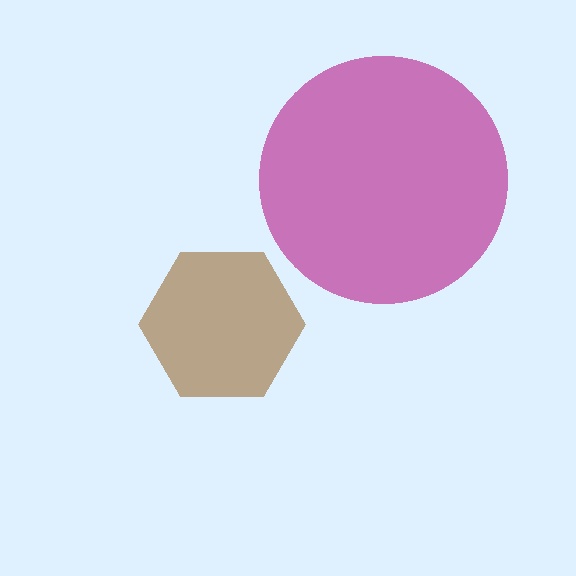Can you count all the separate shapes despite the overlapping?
Yes, there are 2 separate shapes.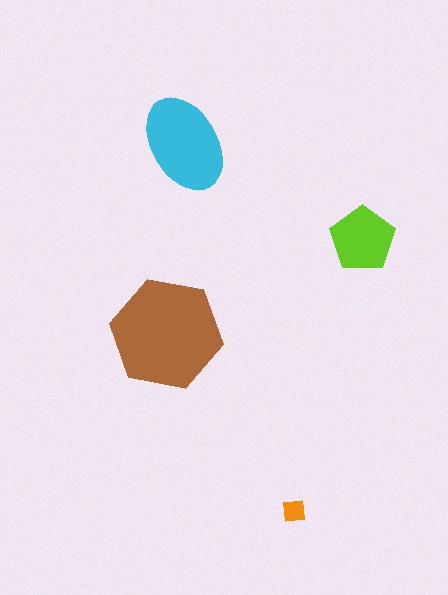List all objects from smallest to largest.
The orange square, the lime pentagon, the cyan ellipse, the brown hexagon.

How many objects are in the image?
There are 4 objects in the image.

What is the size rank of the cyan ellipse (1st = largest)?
2nd.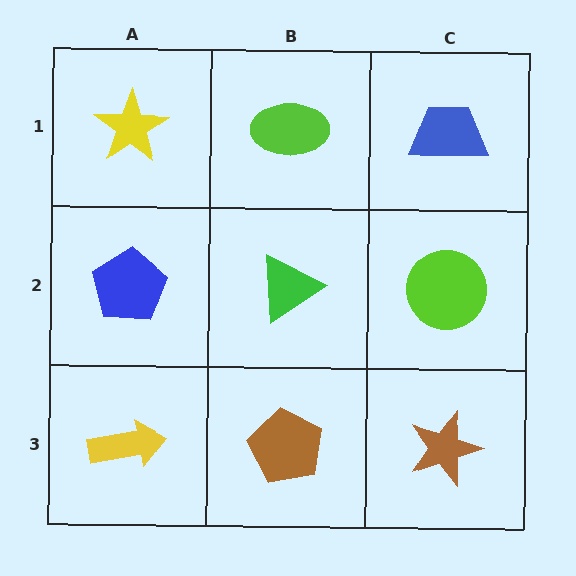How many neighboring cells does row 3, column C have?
2.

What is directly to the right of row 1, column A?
A lime ellipse.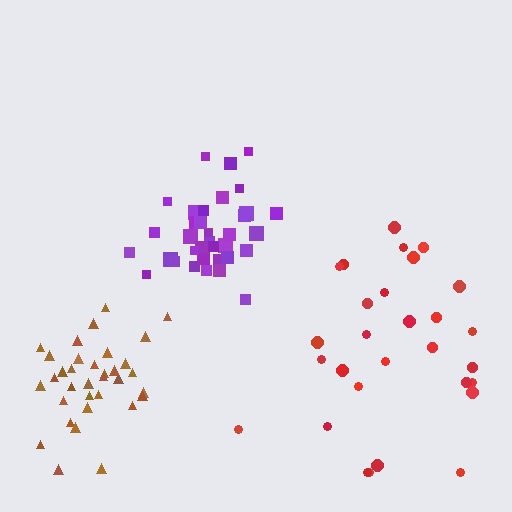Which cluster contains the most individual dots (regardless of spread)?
Purple (35).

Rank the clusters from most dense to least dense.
purple, brown, red.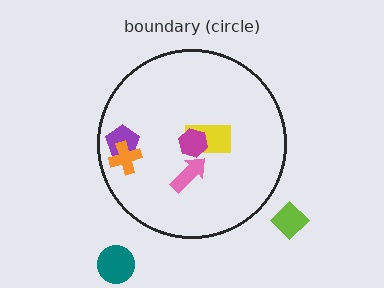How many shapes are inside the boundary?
5 inside, 2 outside.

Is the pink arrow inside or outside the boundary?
Inside.